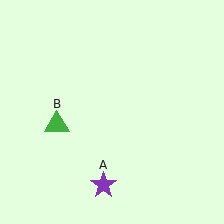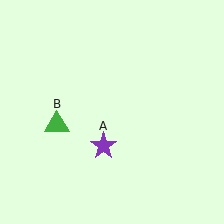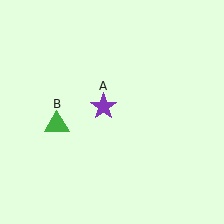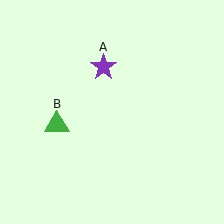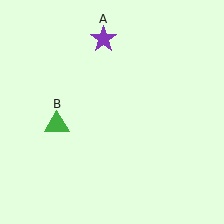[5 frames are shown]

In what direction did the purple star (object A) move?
The purple star (object A) moved up.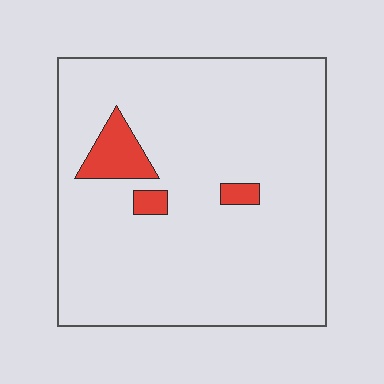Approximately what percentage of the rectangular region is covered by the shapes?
Approximately 5%.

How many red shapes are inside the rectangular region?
3.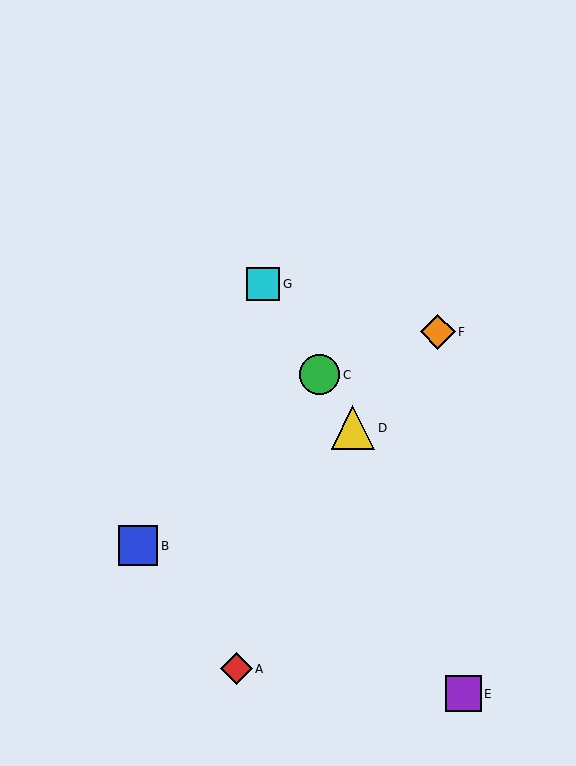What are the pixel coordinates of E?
Object E is at (463, 694).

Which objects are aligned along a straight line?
Objects C, D, G are aligned along a straight line.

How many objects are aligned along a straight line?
3 objects (C, D, G) are aligned along a straight line.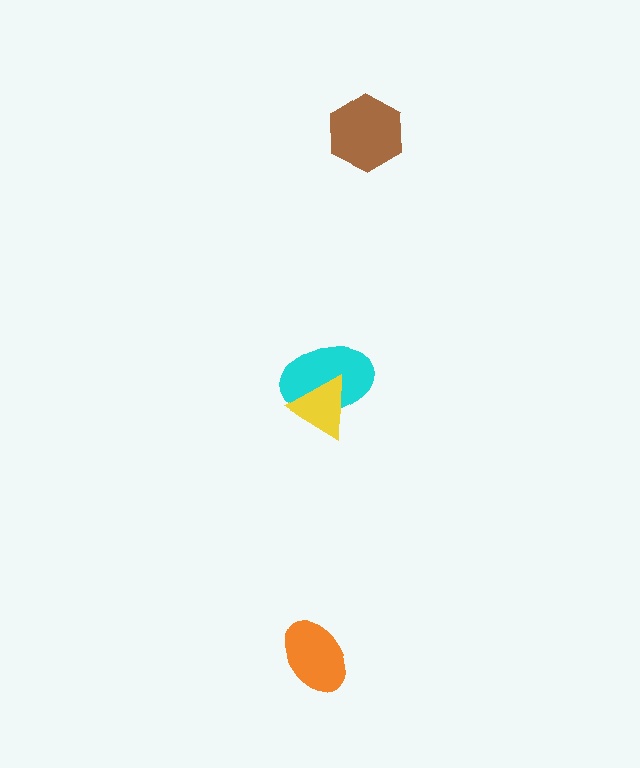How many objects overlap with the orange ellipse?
0 objects overlap with the orange ellipse.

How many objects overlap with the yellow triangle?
1 object overlaps with the yellow triangle.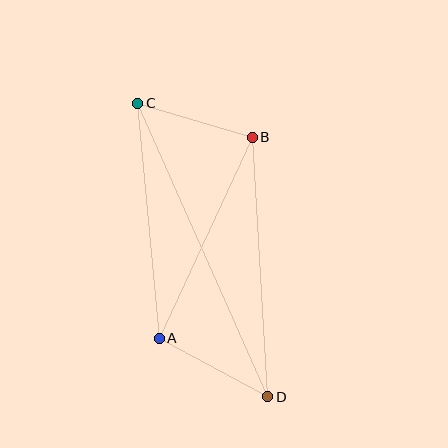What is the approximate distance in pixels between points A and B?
The distance between A and B is approximately 222 pixels.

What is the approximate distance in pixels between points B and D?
The distance between B and D is approximately 260 pixels.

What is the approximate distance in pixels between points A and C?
The distance between A and C is approximately 236 pixels.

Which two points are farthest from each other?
Points C and D are farthest from each other.